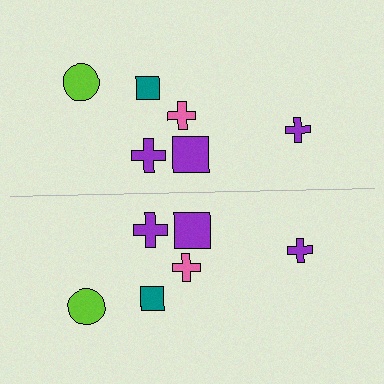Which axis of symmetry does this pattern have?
The pattern has a horizontal axis of symmetry running through the center of the image.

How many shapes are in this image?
There are 12 shapes in this image.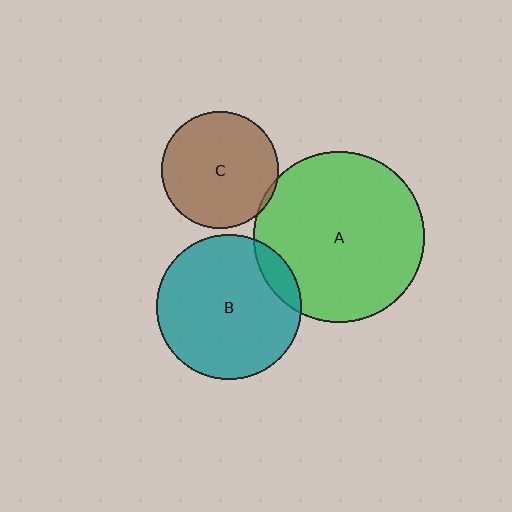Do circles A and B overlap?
Yes.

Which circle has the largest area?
Circle A (green).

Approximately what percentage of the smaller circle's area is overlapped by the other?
Approximately 10%.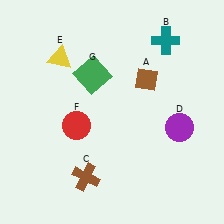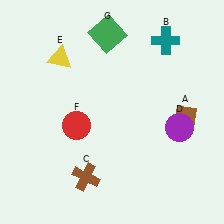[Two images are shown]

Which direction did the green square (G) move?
The green square (G) moved up.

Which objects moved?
The objects that moved are: the brown diamond (A), the green square (G).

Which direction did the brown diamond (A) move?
The brown diamond (A) moved right.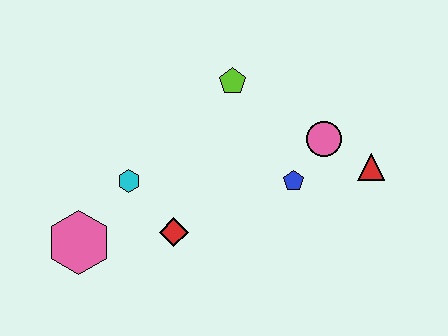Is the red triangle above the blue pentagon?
Yes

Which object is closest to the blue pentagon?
The pink circle is closest to the blue pentagon.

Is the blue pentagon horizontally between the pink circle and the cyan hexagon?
Yes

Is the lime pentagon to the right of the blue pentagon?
No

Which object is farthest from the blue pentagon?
The pink hexagon is farthest from the blue pentagon.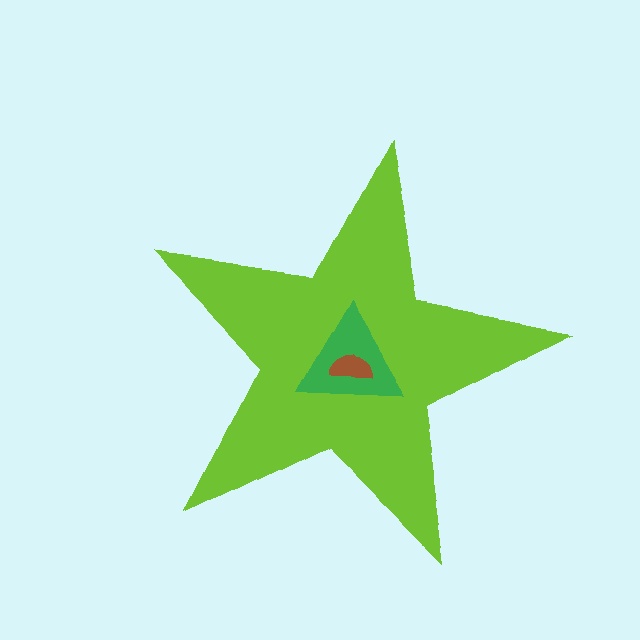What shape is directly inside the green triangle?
The brown semicircle.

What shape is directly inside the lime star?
The green triangle.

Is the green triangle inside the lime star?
Yes.